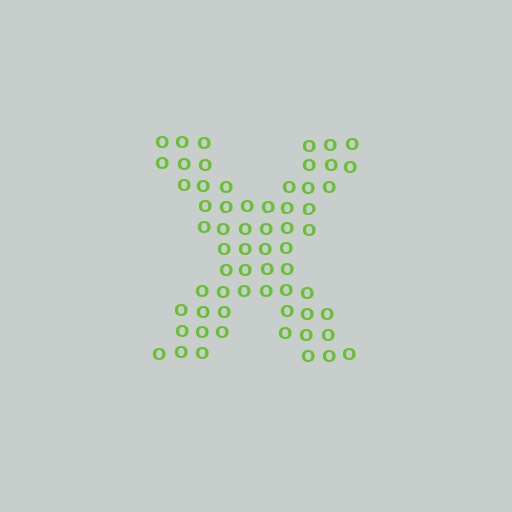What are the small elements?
The small elements are letter O's.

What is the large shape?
The large shape is the letter X.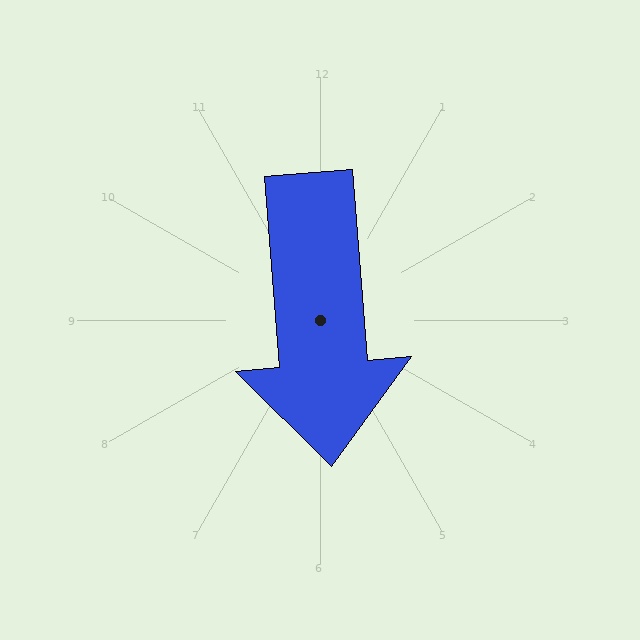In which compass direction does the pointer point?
South.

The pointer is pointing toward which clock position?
Roughly 6 o'clock.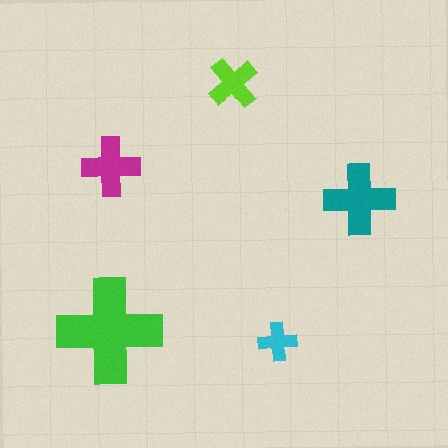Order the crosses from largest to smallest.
the green one, the teal one, the magenta one, the lime one, the cyan one.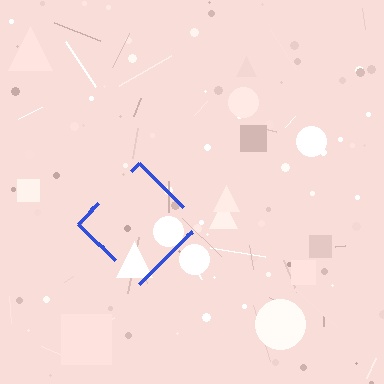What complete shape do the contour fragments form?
The contour fragments form a diamond.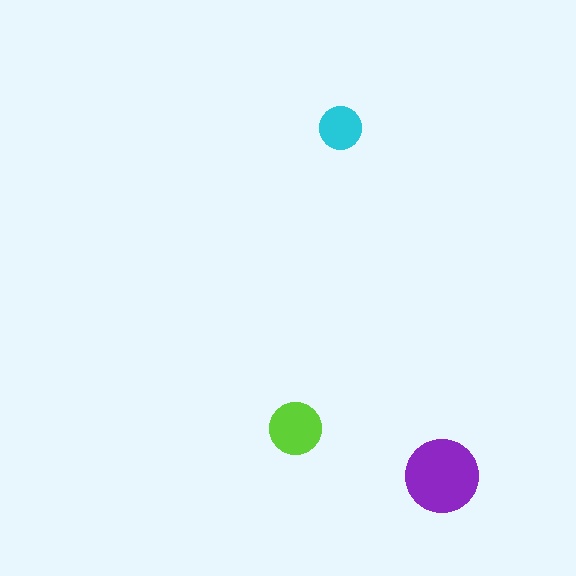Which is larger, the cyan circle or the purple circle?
The purple one.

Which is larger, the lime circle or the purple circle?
The purple one.